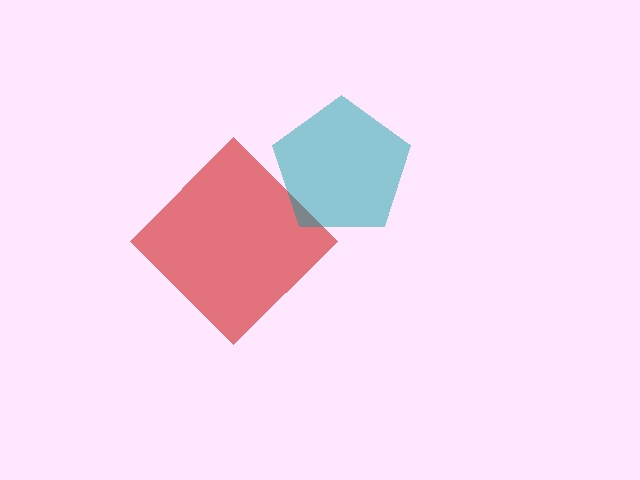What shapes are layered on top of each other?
The layered shapes are: a red diamond, a teal pentagon.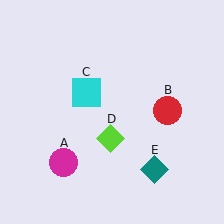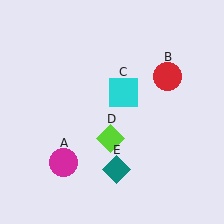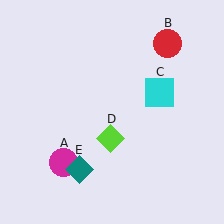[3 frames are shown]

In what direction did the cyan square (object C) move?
The cyan square (object C) moved right.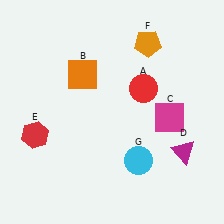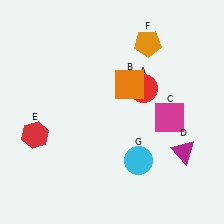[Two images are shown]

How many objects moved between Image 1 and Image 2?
1 object moved between the two images.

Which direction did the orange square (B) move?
The orange square (B) moved right.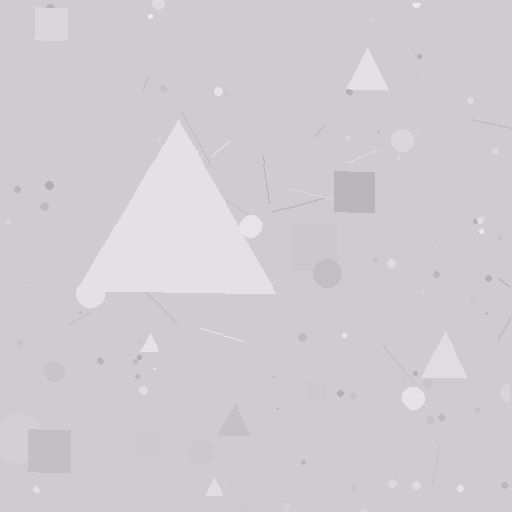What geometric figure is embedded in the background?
A triangle is embedded in the background.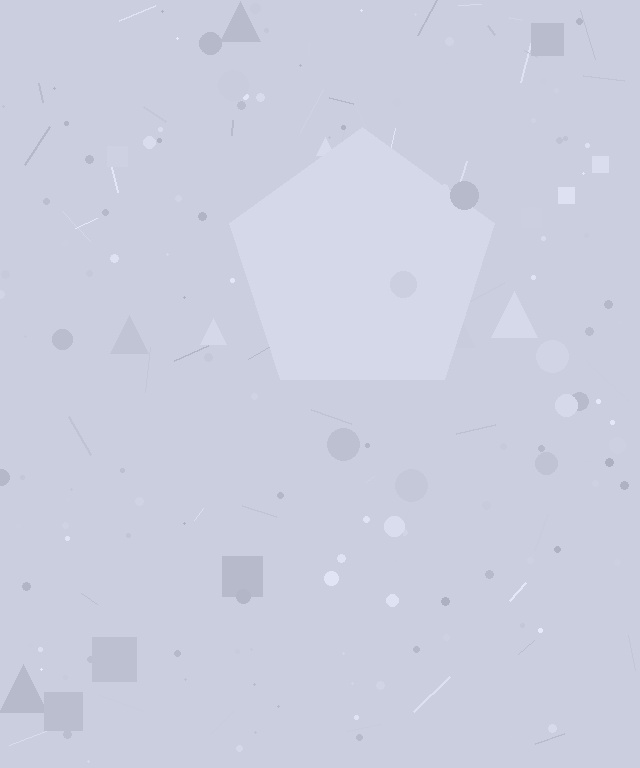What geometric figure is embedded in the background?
A pentagon is embedded in the background.